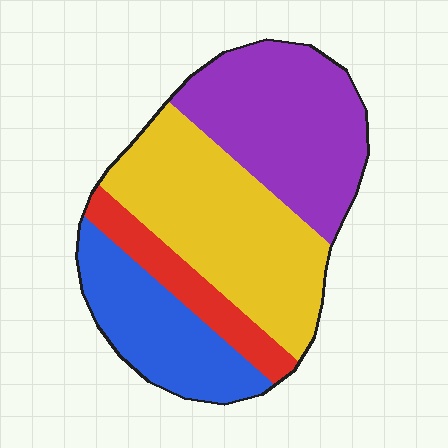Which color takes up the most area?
Yellow, at roughly 35%.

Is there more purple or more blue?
Purple.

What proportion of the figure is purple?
Purple takes up about one third (1/3) of the figure.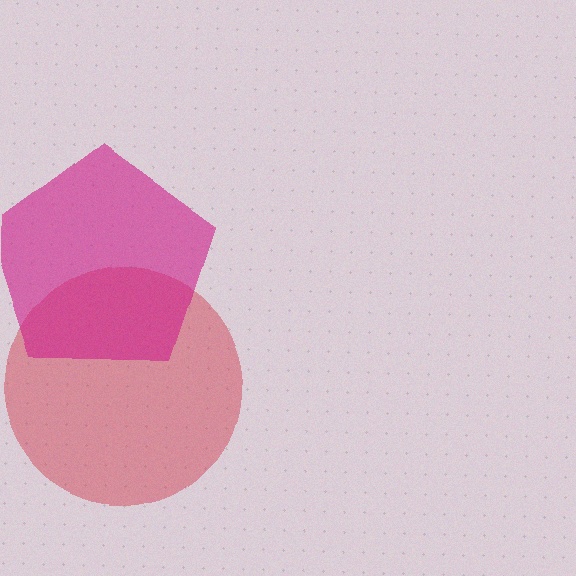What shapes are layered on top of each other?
The layered shapes are: a red circle, a magenta pentagon.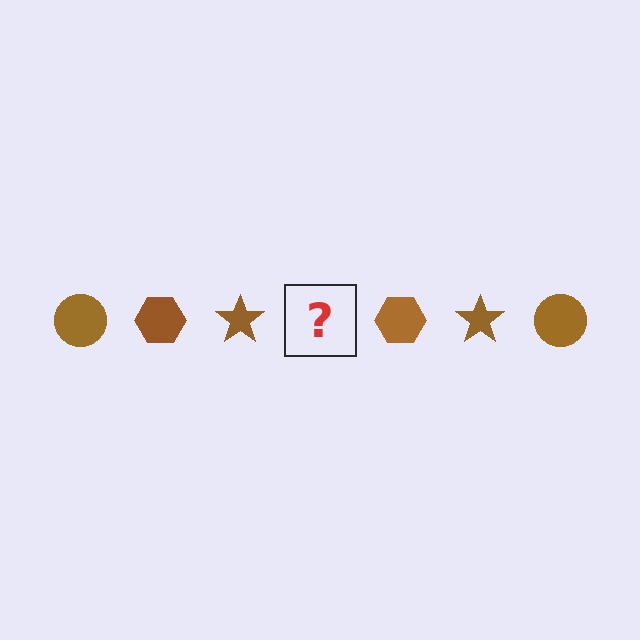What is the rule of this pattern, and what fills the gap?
The rule is that the pattern cycles through circle, hexagon, star shapes in brown. The gap should be filled with a brown circle.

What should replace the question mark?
The question mark should be replaced with a brown circle.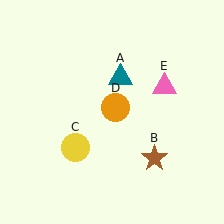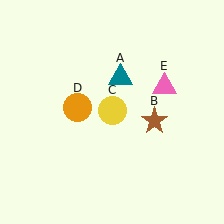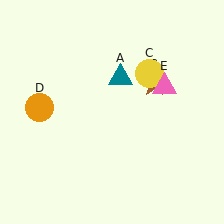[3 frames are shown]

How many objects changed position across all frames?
3 objects changed position: brown star (object B), yellow circle (object C), orange circle (object D).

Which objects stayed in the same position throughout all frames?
Teal triangle (object A) and pink triangle (object E) remained stationary.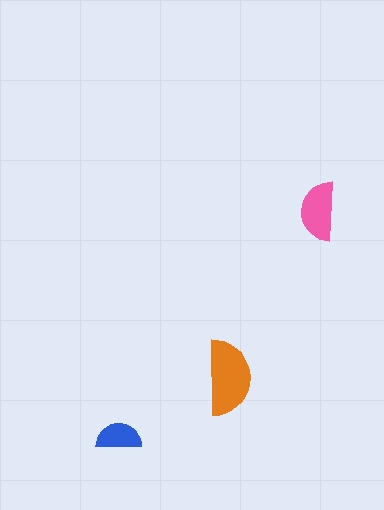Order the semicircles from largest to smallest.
the orange one, the pink one, the blue one.